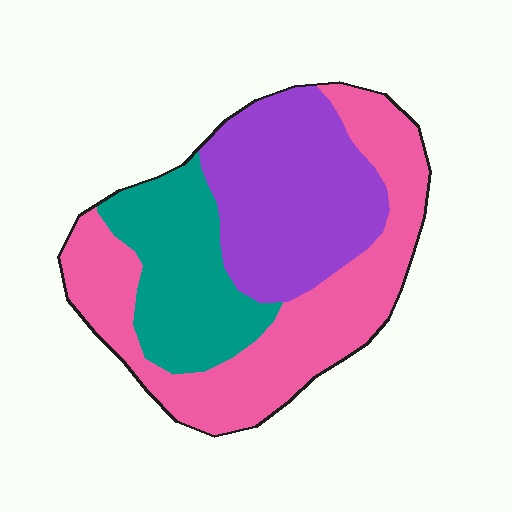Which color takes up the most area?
Pink, at roughly 45%.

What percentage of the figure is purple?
Purple covers about 35% of the figure.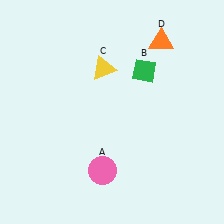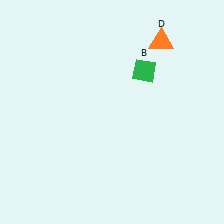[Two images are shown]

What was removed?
The yellow triangle (C), the pink circle (A) were removed in Image 2.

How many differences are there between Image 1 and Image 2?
There are 2 differences between the two images.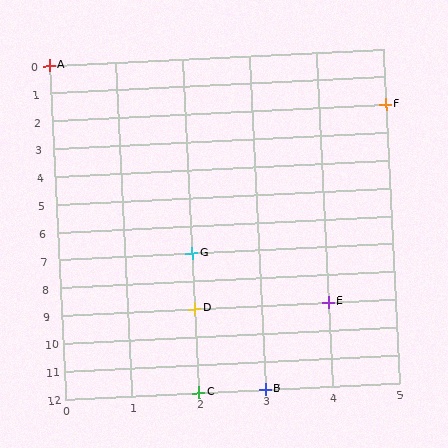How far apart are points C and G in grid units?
Points C and G are 5 rows apart.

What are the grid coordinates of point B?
Point B is at grid coordinates (3, 12).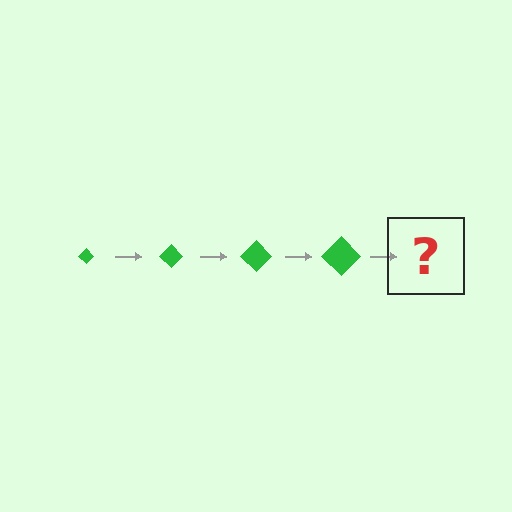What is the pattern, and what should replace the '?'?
The pattern is that the diamond gets progressively larger each step. The '?' should be a green diamond, larger than the previous one.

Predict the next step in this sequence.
The next step is a green diamond, larger than the previous one.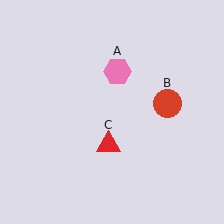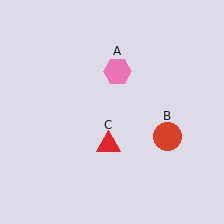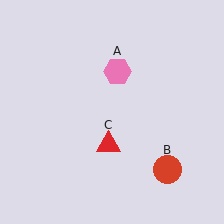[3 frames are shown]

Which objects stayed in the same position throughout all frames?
Pink hexagon (object A) and red triangle (object C) remained stationary.